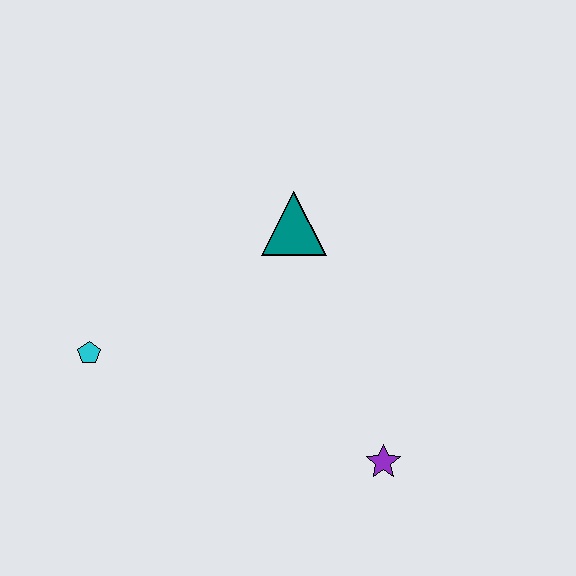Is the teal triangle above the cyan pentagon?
Yes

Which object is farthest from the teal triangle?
The purple star is farthest from the teal triangle.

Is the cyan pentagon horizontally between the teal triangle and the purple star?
No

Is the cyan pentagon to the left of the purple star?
Yes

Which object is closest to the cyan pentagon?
The teal triangle is closest to the cyan pentagon.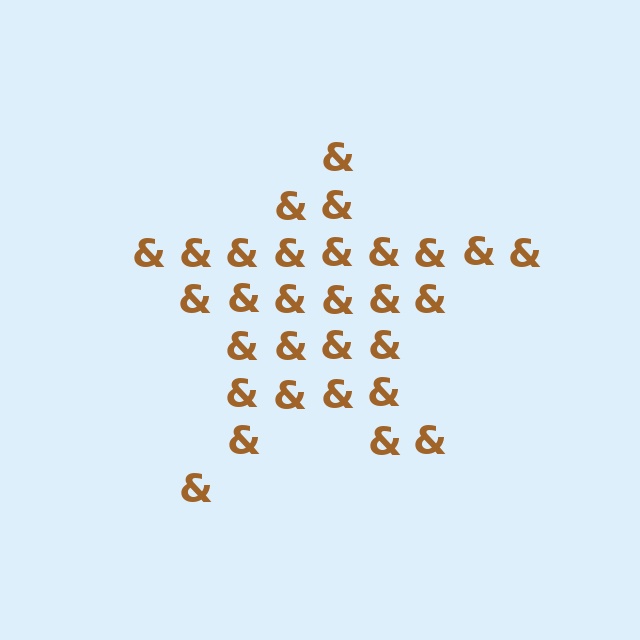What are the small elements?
The small elements are ampersands.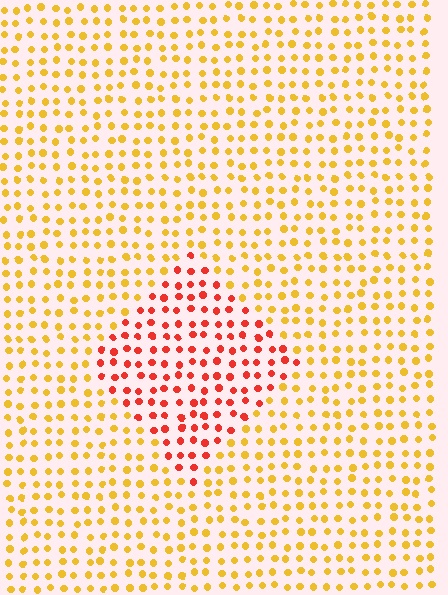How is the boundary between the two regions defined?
The boundary is defined purely by a slight shift in hue (about 44 degrees). Spacing, size, and orientation are identical on both sides.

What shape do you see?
I see a diamond.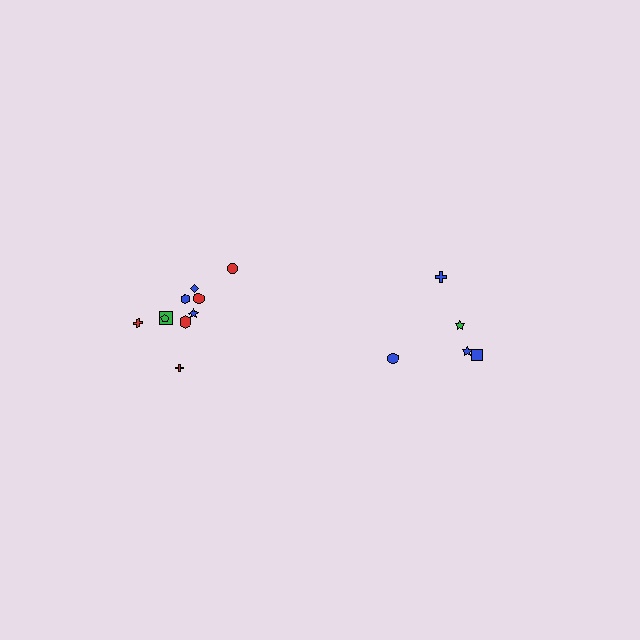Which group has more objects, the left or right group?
The left group.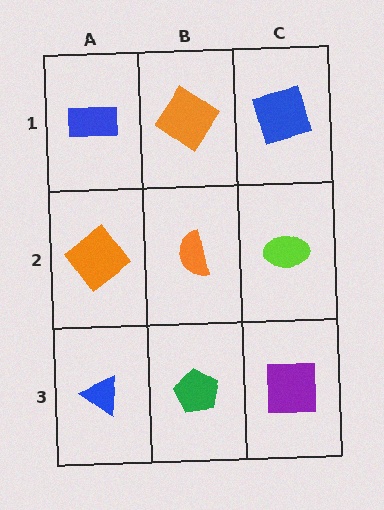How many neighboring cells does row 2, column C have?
3.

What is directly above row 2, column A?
A blue rectangle.